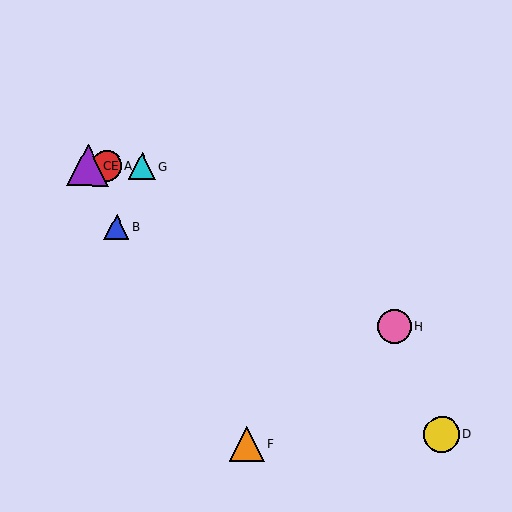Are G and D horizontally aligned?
No, G is at y≈166 and D is at y≈434.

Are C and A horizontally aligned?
Yes, both are at y≈165.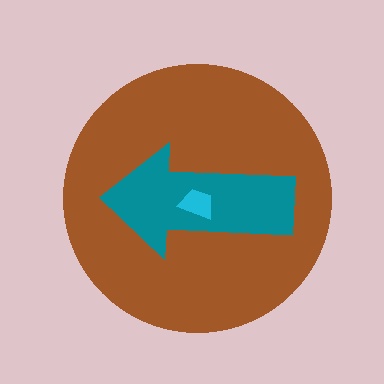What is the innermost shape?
The cyan trapezoid.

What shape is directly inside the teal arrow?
The cyan trapezoid.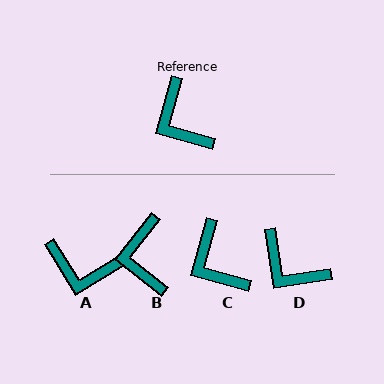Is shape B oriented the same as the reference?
No, it is off by about 22 degrees.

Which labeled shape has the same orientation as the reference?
C.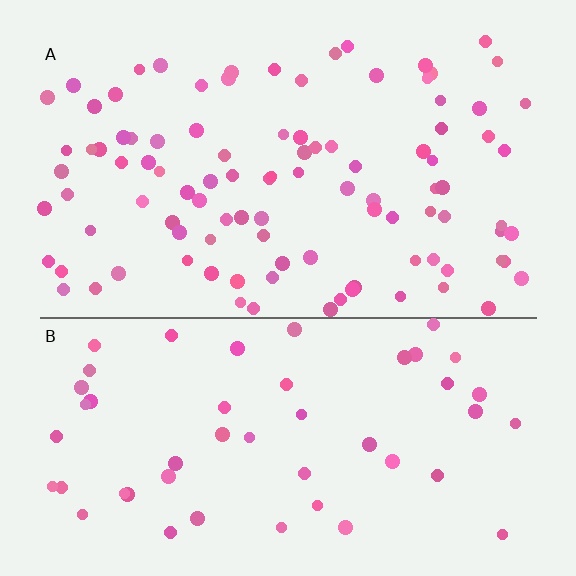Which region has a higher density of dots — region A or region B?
A (the top).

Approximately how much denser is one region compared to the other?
Approximately 2.0× — region A over region B.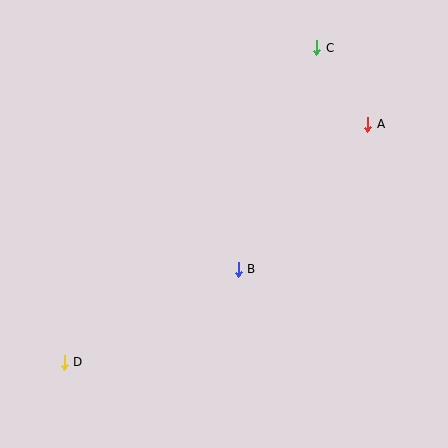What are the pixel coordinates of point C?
Point C is at (317, 48).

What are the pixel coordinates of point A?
Point A is at (368, 124).